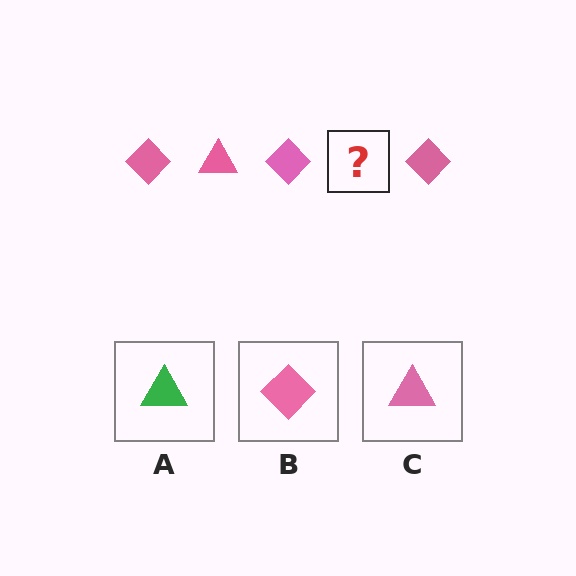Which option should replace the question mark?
Option C.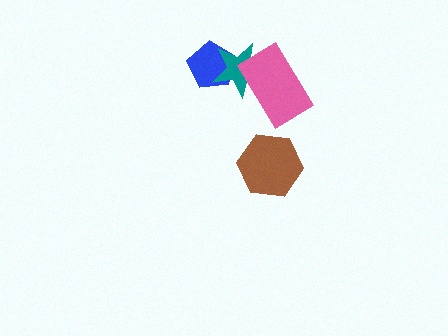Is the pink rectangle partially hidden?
No, no other shape covers it.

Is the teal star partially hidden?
Yes, it is partially covered by another shape.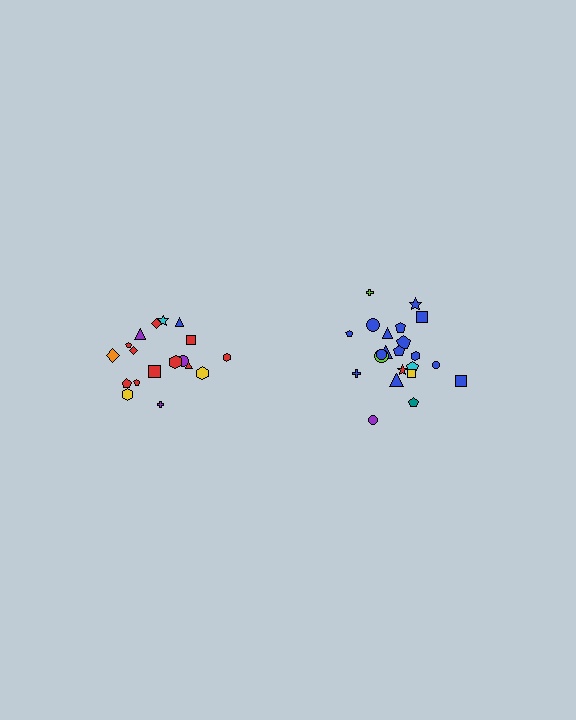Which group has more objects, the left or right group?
The right group.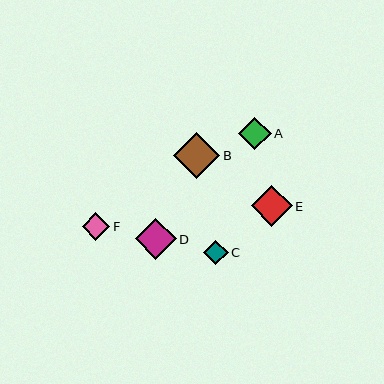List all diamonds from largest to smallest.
From largest to smallest: B, E, D, A, F, C.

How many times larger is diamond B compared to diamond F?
Diamond B is approximately 1.7 times the size of diamond F.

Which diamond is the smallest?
Diamond C is the smallest with a size of approximately 24 pixels.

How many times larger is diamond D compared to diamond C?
Diamond D is approximately 1.7 times the size of diamond C.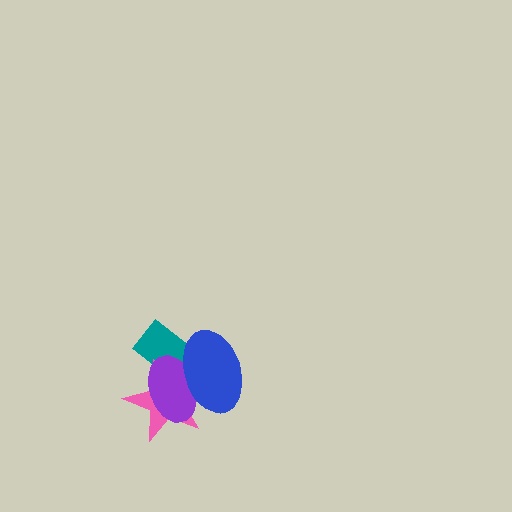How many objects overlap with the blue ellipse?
3 objects overlap with the blue ellipse.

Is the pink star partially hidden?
Yes, it is partially covered by another shape.